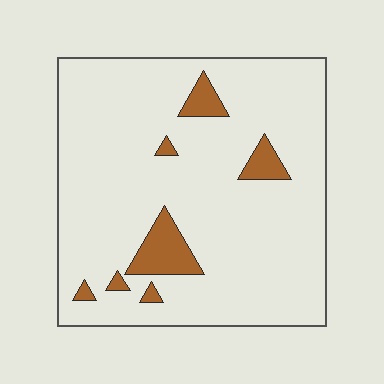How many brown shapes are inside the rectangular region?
7.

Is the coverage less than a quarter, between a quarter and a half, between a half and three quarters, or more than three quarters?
Less than a quarter.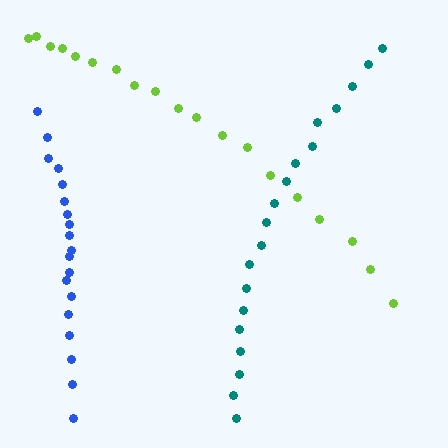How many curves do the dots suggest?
There are 3 distinct paths.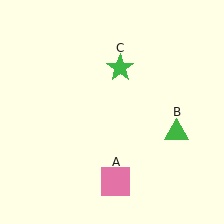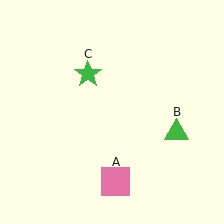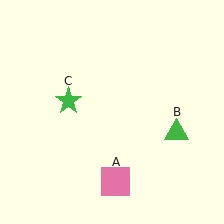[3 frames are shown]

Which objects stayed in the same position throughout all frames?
Pink square (object A) and green triangle (object B) remained stationary.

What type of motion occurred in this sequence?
The green star (object C) rotated counterclockwise around the center of the scene.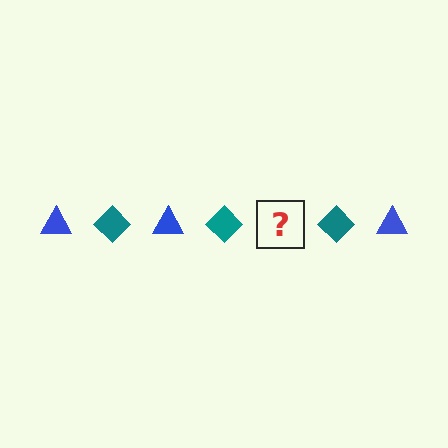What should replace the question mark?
The question mark should be replaced with a blue triangle.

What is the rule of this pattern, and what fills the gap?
The rule is that the pattern alternates between blue triangle and teal diamond. The gap should be filled with a blue triangle.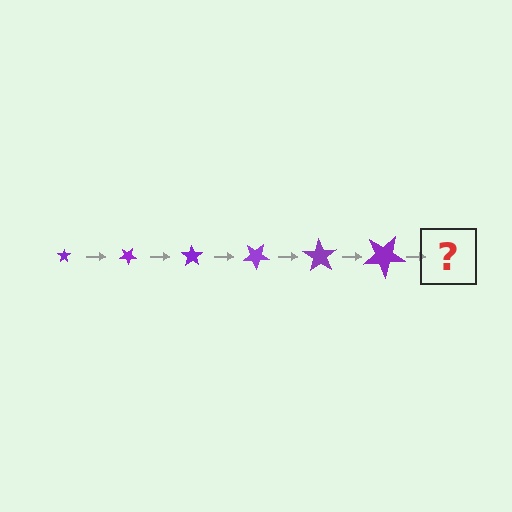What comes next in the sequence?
The next element should be a star, larger than the previous one and rotated 210 degrees from the start.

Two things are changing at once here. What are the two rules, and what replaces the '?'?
The two rules are that the star grows larger each step and it rotates 35 degrees each step. The '?' should be a star, larger than the previous one and rotated 210 degrees from the start.